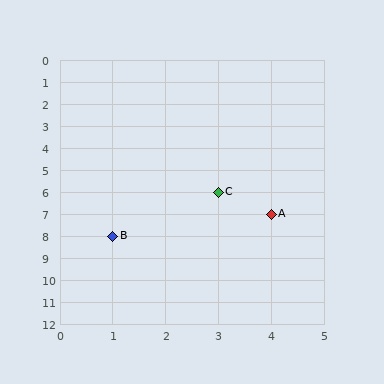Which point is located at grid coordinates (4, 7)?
Point A is at (4, 7).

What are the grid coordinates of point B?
Point B is at grid coordinates (1, 8).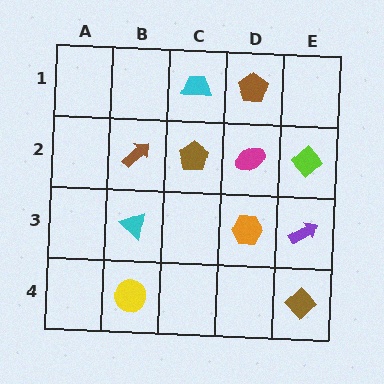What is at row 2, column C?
A brown pentagon.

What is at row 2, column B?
A brown arrow.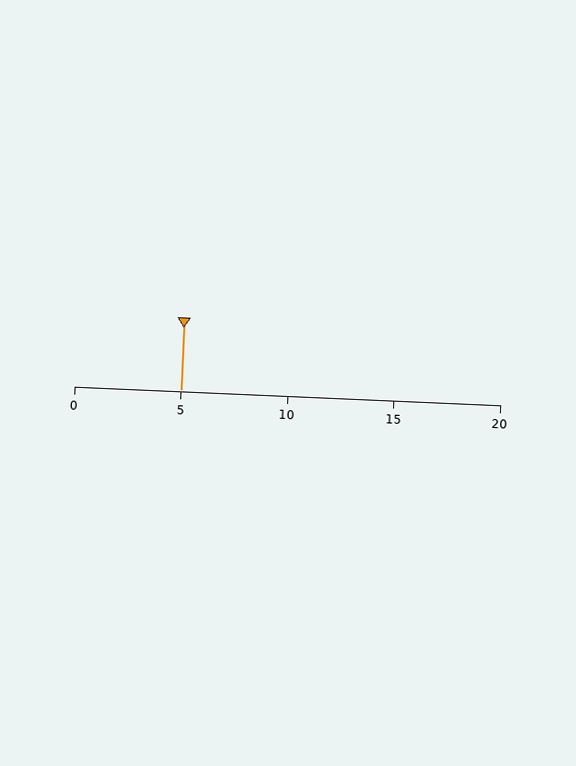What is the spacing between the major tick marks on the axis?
The major ticks are spaced 5 apart.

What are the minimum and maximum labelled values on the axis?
The axis runs from 0 to 20.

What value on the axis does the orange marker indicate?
The marker indicates approximately 5.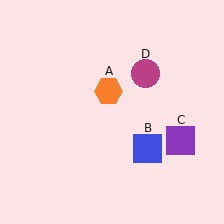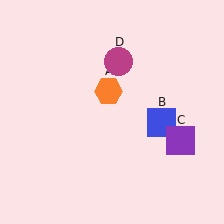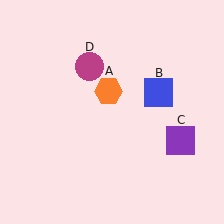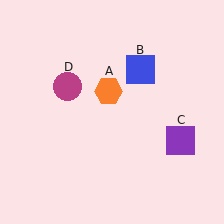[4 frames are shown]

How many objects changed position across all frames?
2 objects changed position: blue square (object B), magenta circle (object D).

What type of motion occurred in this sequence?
The blue square (object B), magenta circle (object D) rotated counterclockwise around the center of the scene.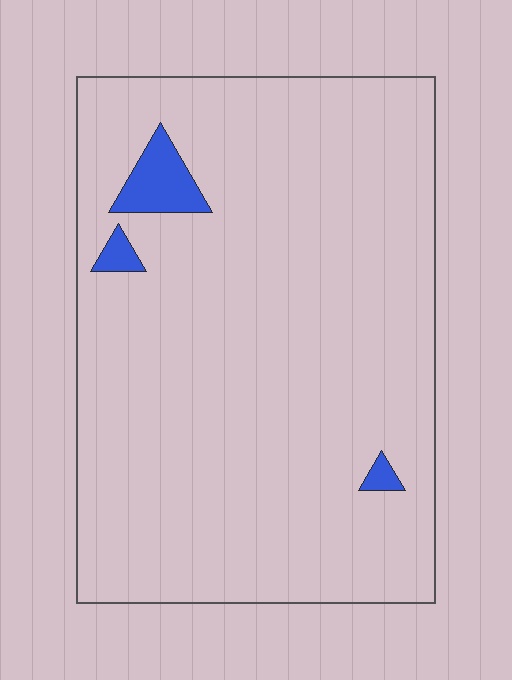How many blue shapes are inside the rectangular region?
3.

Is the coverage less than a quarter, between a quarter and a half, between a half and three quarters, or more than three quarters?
Less than a quarter.